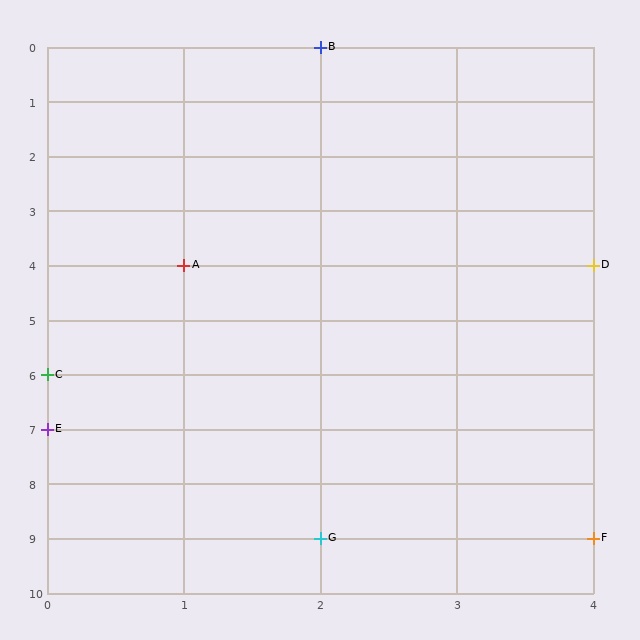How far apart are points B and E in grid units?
Points B and E are 2 columns and 7 rows apart (about 7.3 grid units diagonally).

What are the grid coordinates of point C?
Point C is at grid coordinates (0, 6).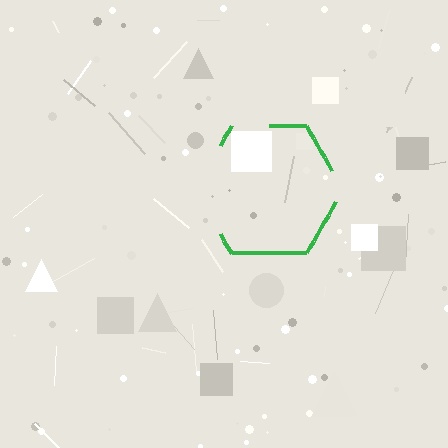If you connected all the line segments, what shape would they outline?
They would outline a hexagon.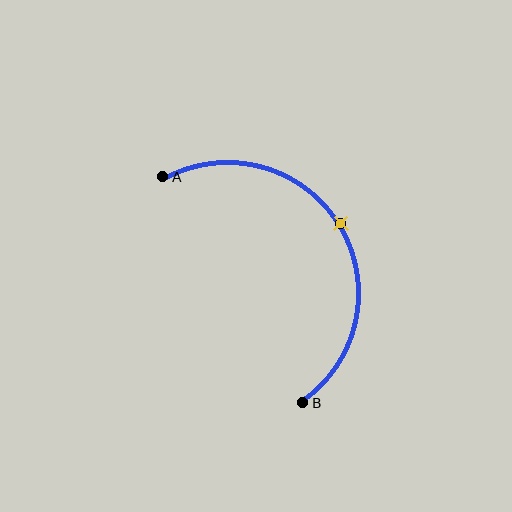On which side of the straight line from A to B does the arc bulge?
The arc bulges to the right of the straight line connecting A and B.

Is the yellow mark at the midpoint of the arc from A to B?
Yes. The yellow mark lies on the arc at equal arc-length from both A and B — it is the arc midpoint.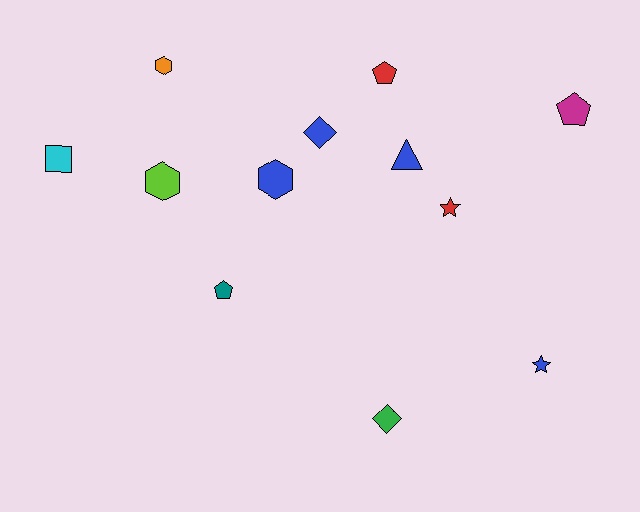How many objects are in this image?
There are 12 objects.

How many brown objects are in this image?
There are no brown objects.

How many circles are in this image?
There are no circles.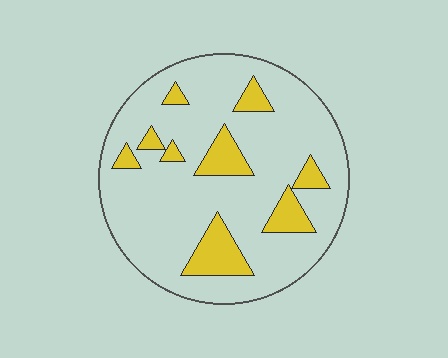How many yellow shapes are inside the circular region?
9.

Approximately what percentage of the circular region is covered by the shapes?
Approximately 15%.